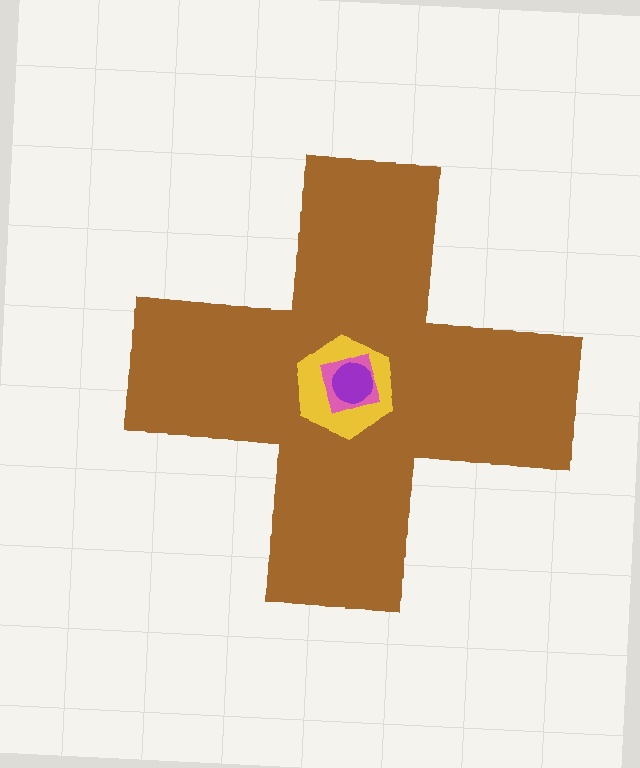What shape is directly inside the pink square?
The purple circle.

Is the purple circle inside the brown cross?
Yes.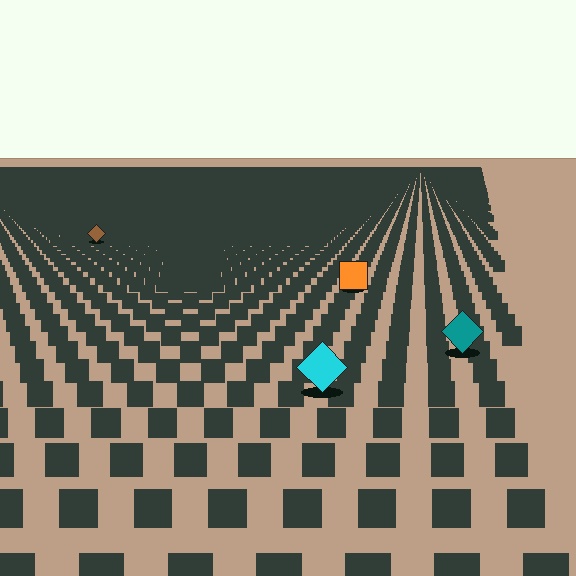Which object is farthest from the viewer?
The brown diamond is farthest from the viewer. It appears smaller and the ground texture around it is denser.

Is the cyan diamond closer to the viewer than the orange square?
Yes. The cyan diamond is closer — you can tell from the texture gradient: the ground texture is coarser near it.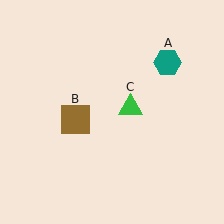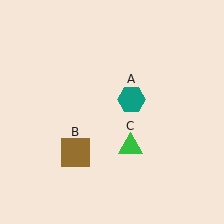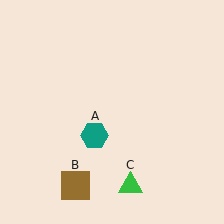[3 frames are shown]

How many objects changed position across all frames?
3 objects changed position: teal hexagon (object A), brown square (object B), green triangle (object C).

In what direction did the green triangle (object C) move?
The green triangle (object C) moved down.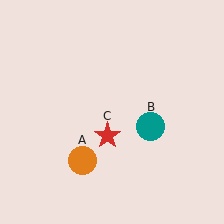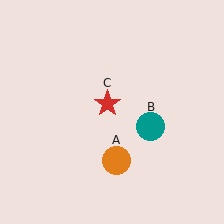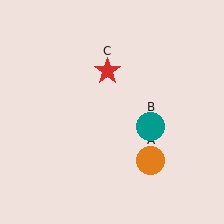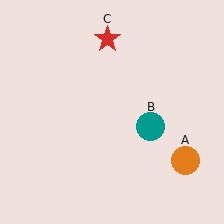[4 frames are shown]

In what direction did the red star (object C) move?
The red star (object C) moved up.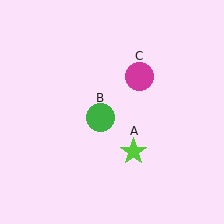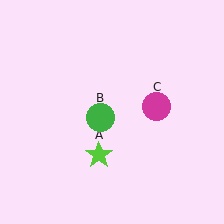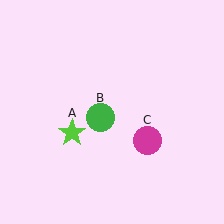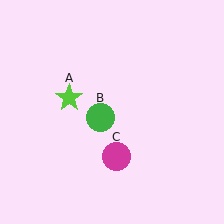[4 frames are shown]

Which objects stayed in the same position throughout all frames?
Green circle (object B) remained stationary.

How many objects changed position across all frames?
2 objects changed position: lime star (object A), magenta circle (object C).